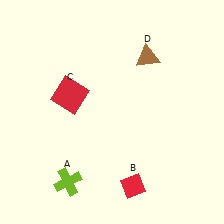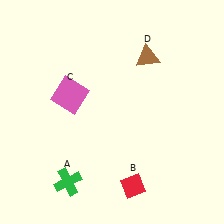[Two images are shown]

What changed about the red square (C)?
In Image 1, C is red. In Image 2, it changed to pink.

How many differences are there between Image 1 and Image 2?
There are 2 differences between the two images.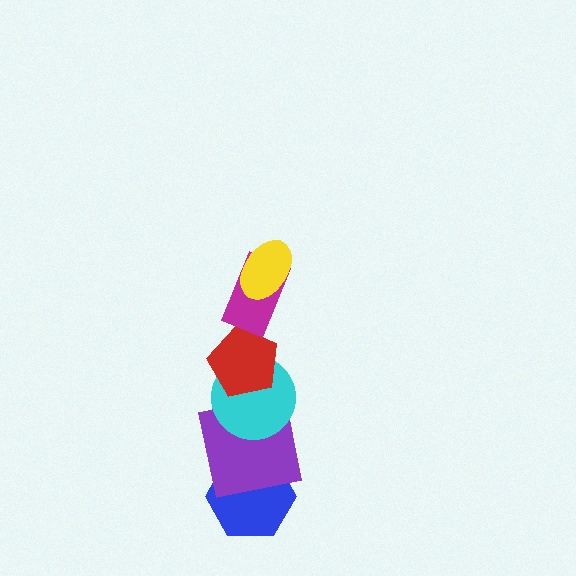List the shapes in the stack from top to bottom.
From top to bottom: the yellow ellipse, the magenta rectangle, the red pentagon, the cyan circle, the purple square, the blue hexagon.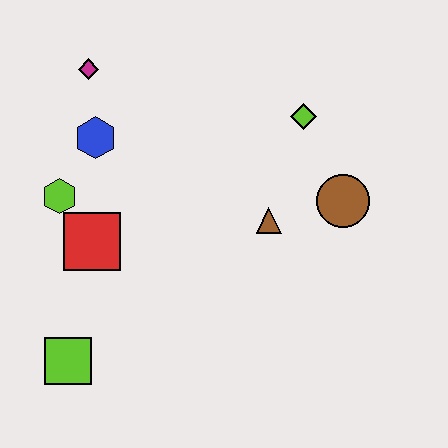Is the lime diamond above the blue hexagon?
Yes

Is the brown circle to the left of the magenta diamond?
No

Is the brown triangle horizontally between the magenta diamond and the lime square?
No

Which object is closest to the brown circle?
The brown triangle is closest to the brown circle.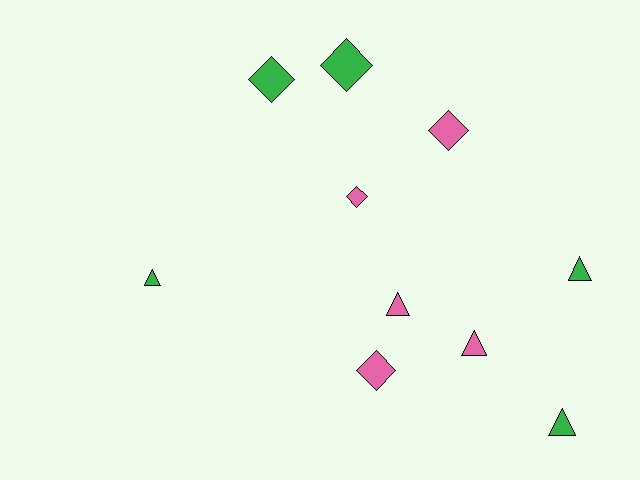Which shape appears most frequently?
Triangle, with 5 objects.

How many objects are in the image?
There are 10 objects.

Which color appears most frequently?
Green, with 5 objects.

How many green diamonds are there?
There are 2 green diamonds.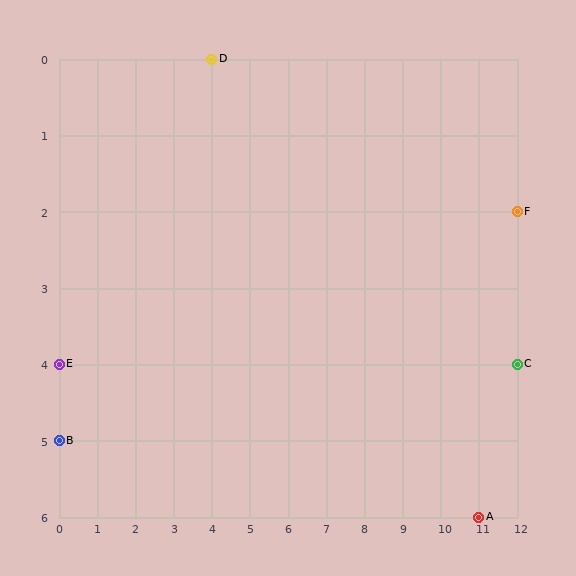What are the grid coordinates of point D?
Point D is at grid coordinates (4, 0).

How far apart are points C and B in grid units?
Points C and B are 12 columns and 1 row apart (about 12.0 grid units diagonally).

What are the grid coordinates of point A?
Point A is at grid coordinates (11, 6).